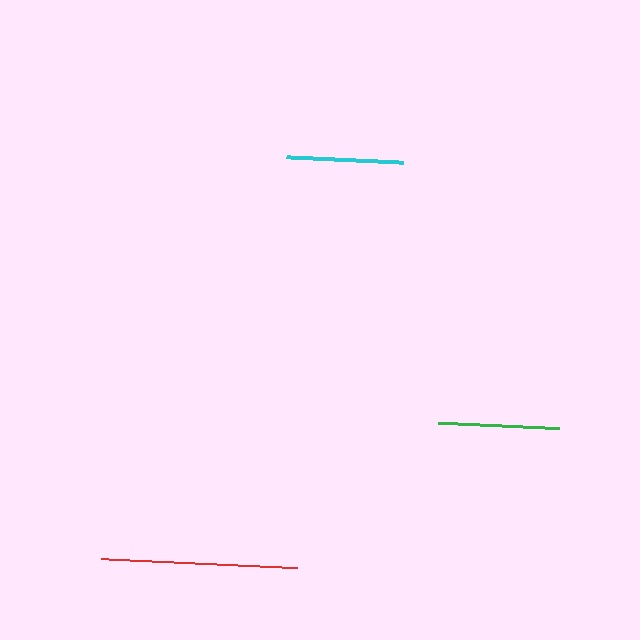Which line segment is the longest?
The red line is the longest at approximately 196 pixels.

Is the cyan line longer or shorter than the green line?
The green line is longer than the cyan line.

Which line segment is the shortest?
The cyan line is the shortest at approximately 117 pixels.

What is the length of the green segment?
The green segment is approximately 121 pixels long.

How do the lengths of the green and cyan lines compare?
The green and cyan lines are approximately the same length.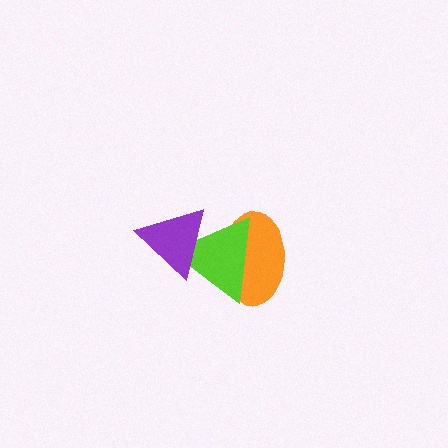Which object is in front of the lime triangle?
The purple triangle is in front of the lime triangle.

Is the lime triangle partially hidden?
Yes, it is partially covered by another shape.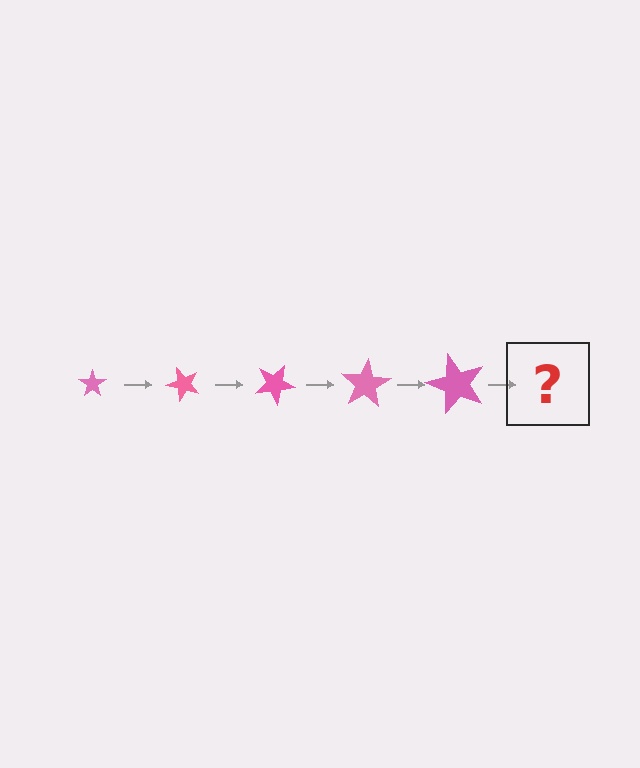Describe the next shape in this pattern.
It should be a star, larger than the previous one and rotated 250 degrees from the start.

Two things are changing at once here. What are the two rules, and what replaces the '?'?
The two rules are that the star grows larger each step and it rotates 50 degrees each step. The '?' should be a star, larger than the previous one and rotated 250 degrees from the start.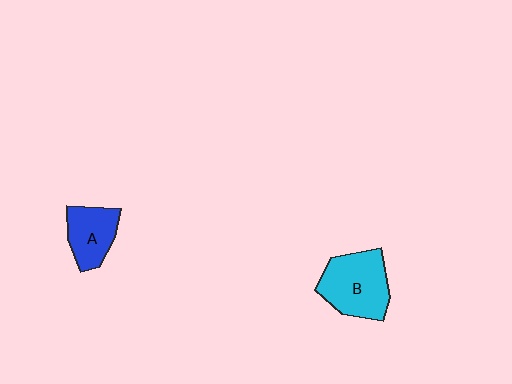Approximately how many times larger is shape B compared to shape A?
Approximately 1.5 times.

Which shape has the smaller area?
Shape A (blue).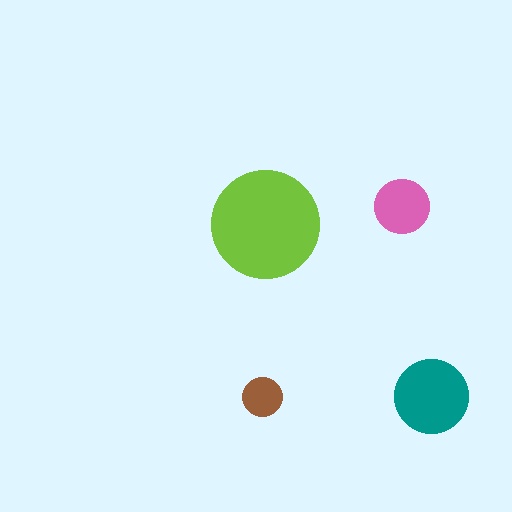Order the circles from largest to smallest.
the lime one, the teal one, the pink one, the brown one.